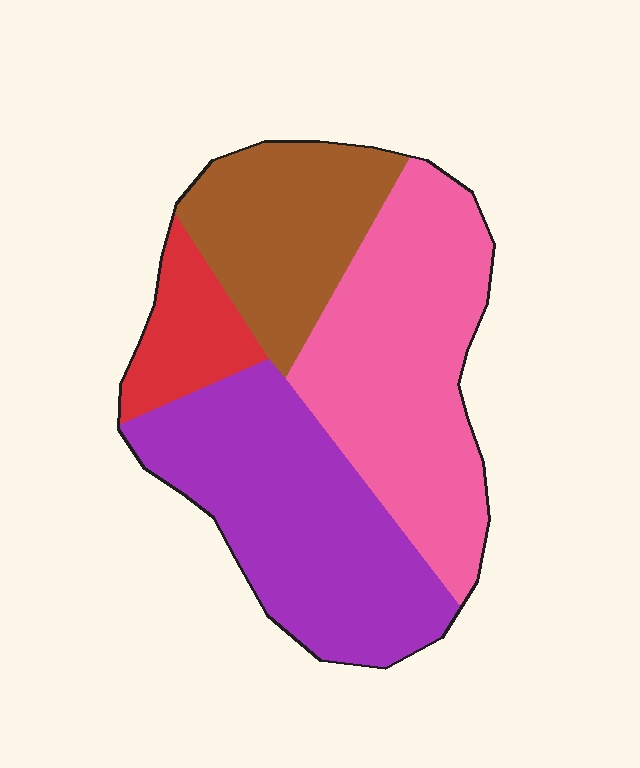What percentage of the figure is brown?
Brown takes up between a sixth and a third of the figure.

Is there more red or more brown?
Brown.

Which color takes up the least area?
Red, at roughly 10%.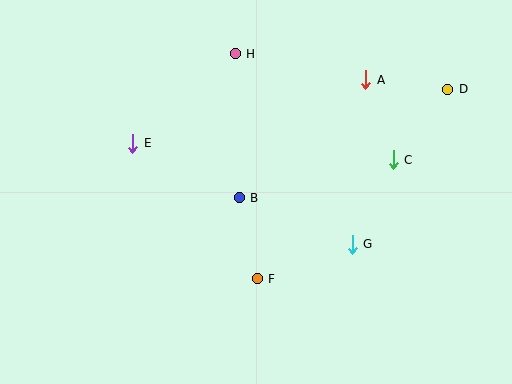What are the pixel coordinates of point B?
Point B is at (239, 198).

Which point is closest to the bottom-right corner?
Point G is closest to the bottom-right corner.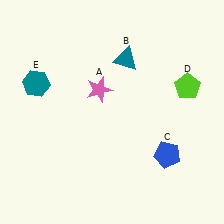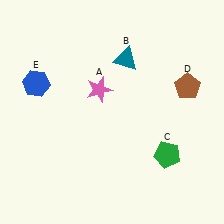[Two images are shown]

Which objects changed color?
C changed from blue to green. D changed from lime to brown. E changed from teal to blue.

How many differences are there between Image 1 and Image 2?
There are 3 differences between the two images.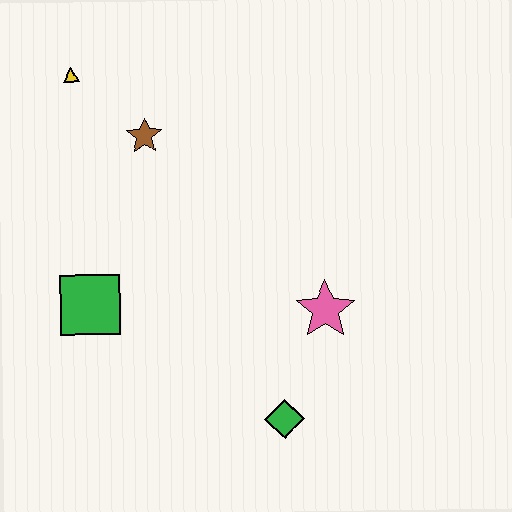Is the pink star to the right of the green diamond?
Yes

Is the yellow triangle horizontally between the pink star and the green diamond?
No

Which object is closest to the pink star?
The green diamond is closest to the pink star.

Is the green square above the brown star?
No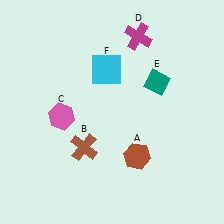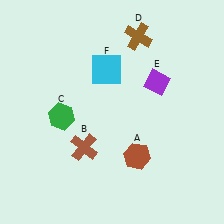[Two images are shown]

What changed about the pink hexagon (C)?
In Image 1, C is pink. In Image 2, it changed to green.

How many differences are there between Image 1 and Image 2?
There are 3 differences between the two images.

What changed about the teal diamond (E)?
In Image 1, E is teal. In Image 2, it changed to purple.